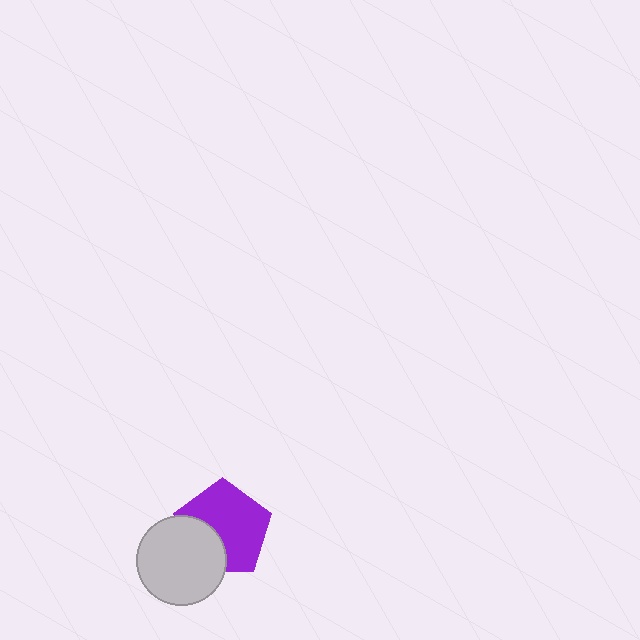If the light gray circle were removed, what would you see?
You would see the complete purple pentagon.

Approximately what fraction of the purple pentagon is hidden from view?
Roughly 32% of the purple pentagon is hidden behind the light gray circle.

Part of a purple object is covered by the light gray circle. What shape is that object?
It is a pentagon.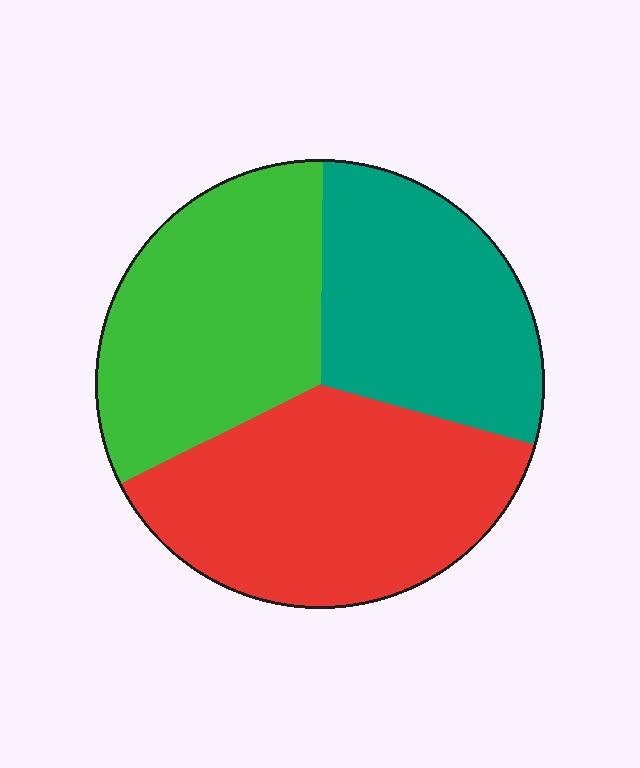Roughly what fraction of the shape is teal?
Teal covers about 30% of the shape.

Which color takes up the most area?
Red, at roughly 40%.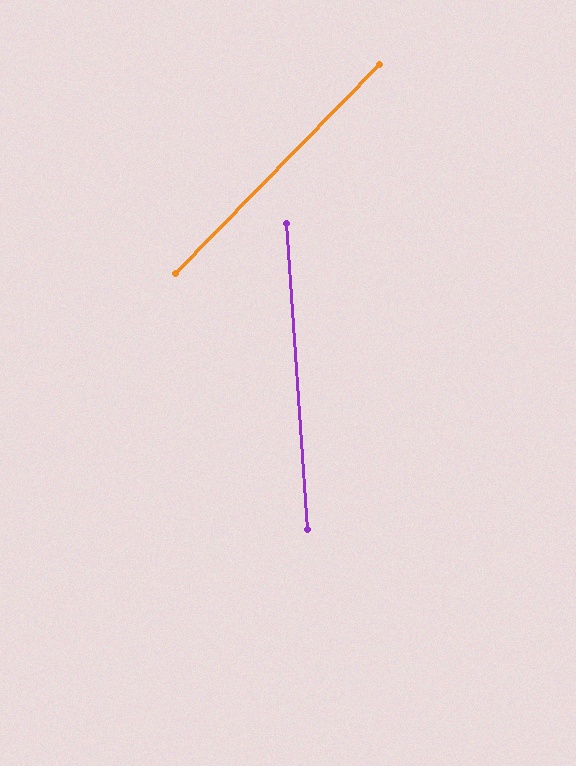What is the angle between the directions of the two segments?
Approximately 48 degrees.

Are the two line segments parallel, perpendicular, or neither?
Neither parallel nor perpendicular — they differ by about 48°.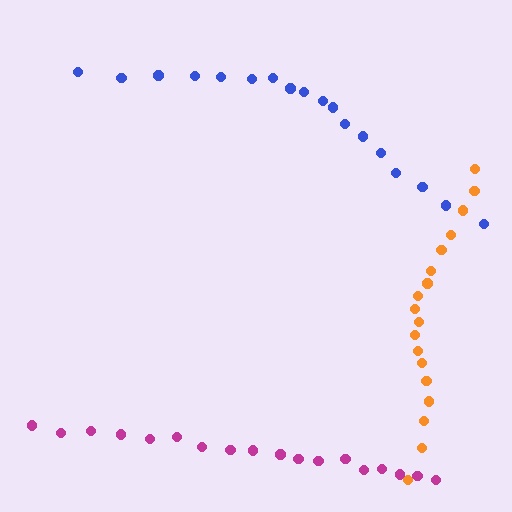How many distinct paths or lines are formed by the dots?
There are 3 distinct paths.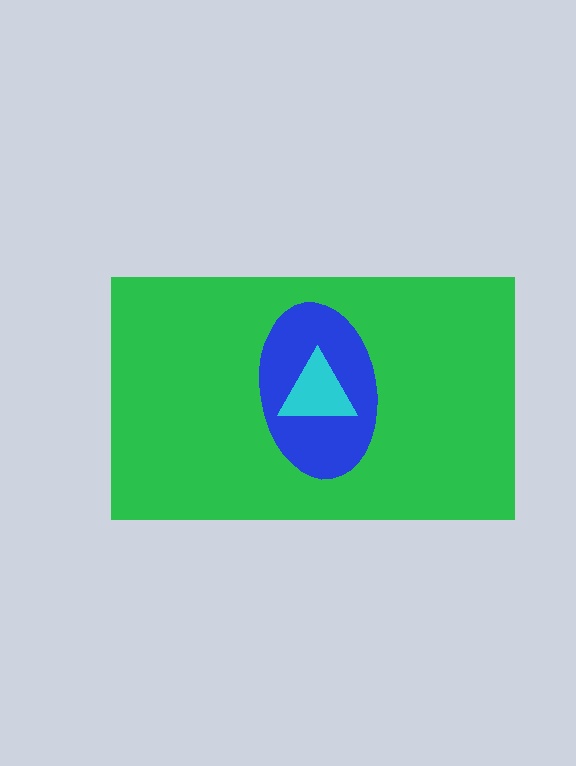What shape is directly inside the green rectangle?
The blue ellipse.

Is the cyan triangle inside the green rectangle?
Yes.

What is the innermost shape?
The cyan triangle.